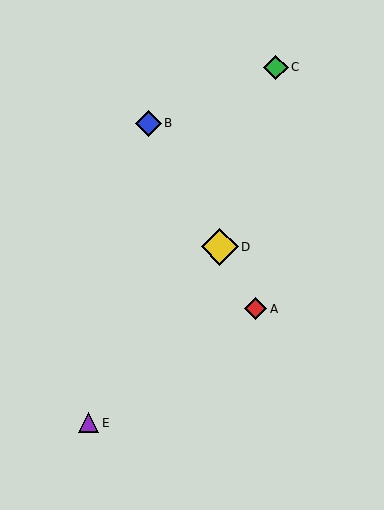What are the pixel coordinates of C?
Object C is at (276, 67).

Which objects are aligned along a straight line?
Objects A, B, D are aligned along a straight line.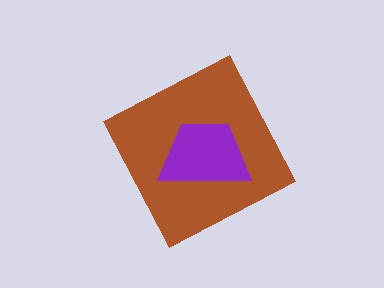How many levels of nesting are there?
2.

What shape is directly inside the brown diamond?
The purple trapezoid.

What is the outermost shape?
The brown diamond.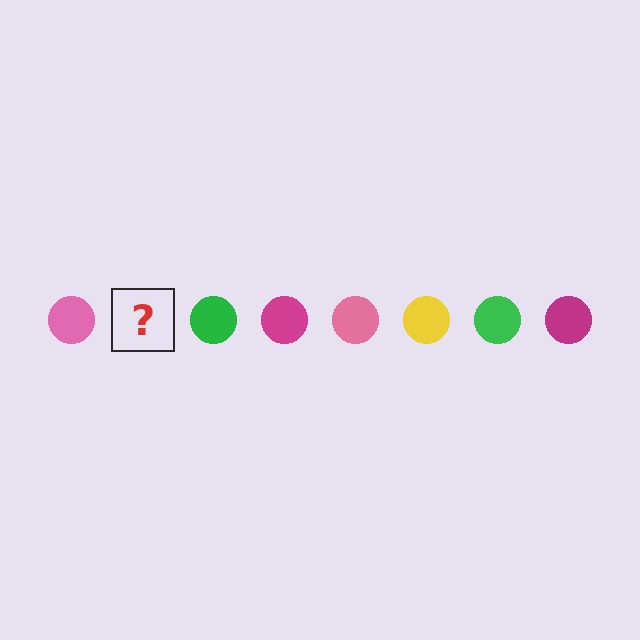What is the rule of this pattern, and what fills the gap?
The rule is that the pattern cycles through pink, yellow, green, magenta circles. The gap should be filled with a yellow circle.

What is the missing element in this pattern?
The missing element is a yellow circle.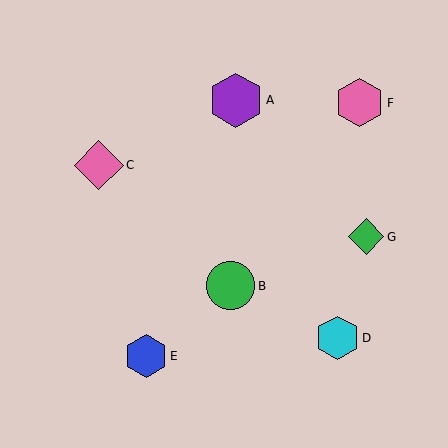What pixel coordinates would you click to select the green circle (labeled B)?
Click at (231, 286) to select the green circle B.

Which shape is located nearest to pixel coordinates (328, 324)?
The cyan hexagon (labeled D) at (337, 338) is nearest to that location.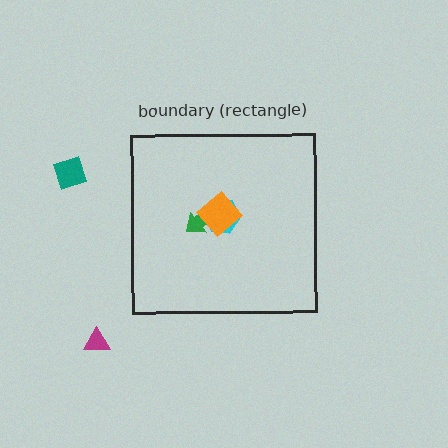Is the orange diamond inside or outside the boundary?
Inside.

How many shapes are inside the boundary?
3 inside, 2 outside.